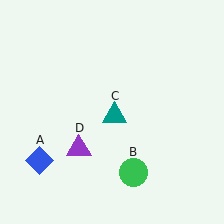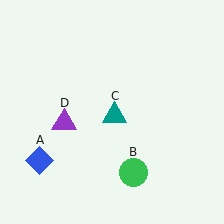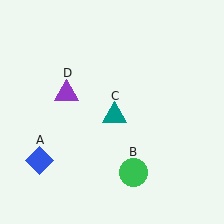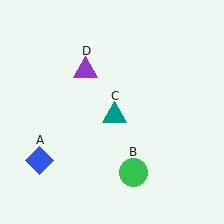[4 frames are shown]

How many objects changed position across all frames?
1 object changed position: purple triangle (object D).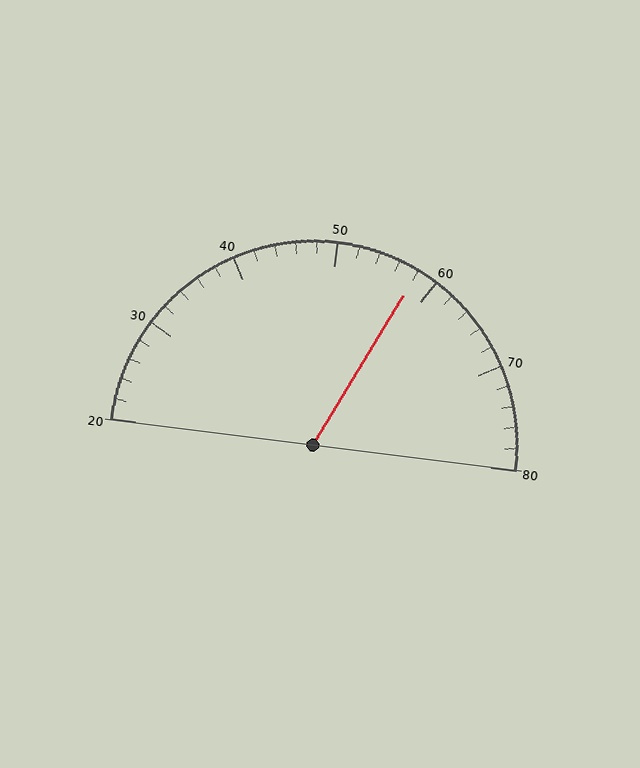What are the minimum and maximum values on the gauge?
The gauge ranges from 20 to 80.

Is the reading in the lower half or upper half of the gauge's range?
The reading is in the upper half of the range (20 to 80).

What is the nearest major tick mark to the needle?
The nearest major tick mark is 60.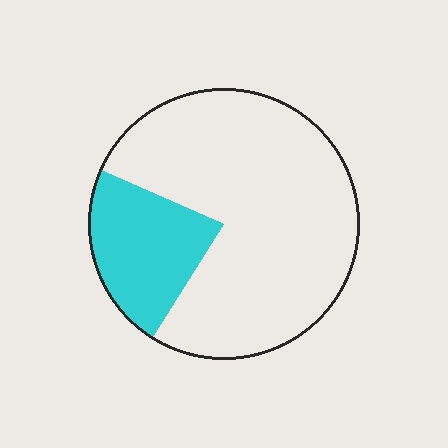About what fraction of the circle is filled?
About one quarter (1/4).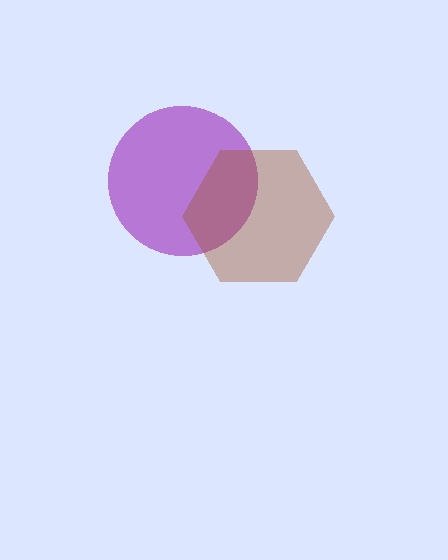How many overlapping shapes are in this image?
There are 2 overlapping shapes in the image.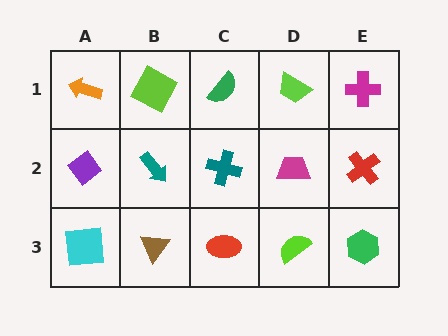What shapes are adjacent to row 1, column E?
A red cross (row 2, column E), a lime trapezoid (row 1, column D).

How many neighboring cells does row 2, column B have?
4.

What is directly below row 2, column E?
A green hexagon.